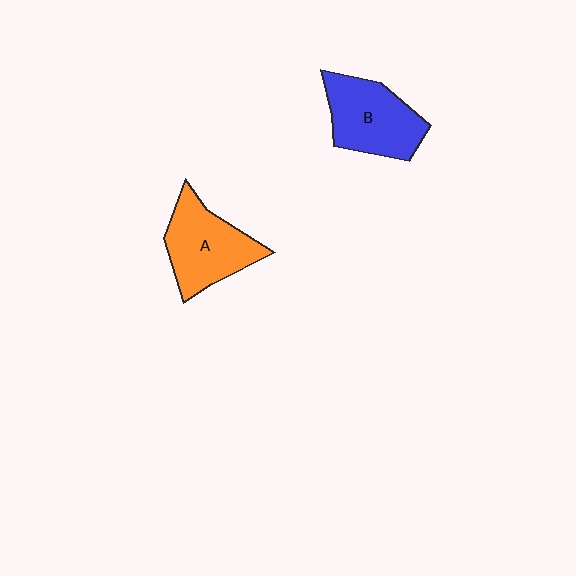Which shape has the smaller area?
Shape B (blue).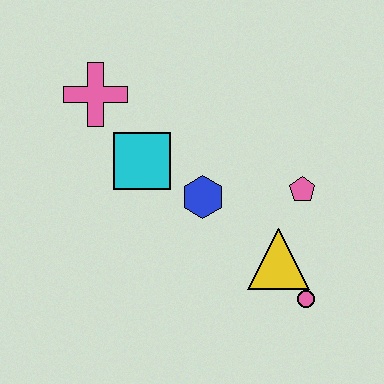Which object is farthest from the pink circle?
The pink cross is farthest from the pink circle.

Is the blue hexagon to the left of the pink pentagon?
Yes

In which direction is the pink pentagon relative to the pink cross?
The pink pentagon is to the right of the pink cross.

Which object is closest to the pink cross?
The cyan square is closest to the pink cross.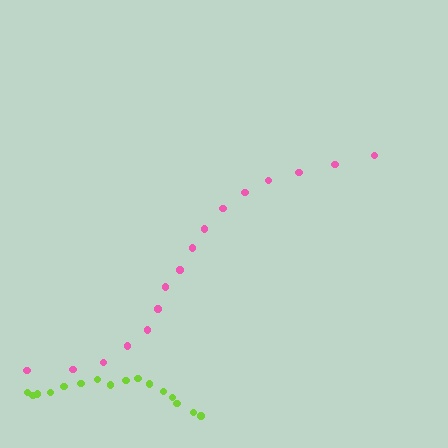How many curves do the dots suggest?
There are 2 distinct paths.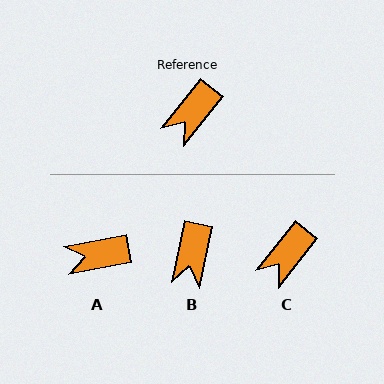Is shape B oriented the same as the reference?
No, it is off by about 26 degrees.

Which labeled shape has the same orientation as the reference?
C.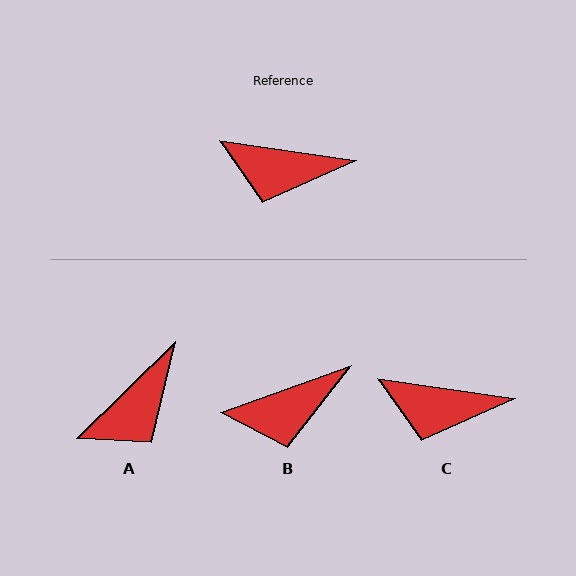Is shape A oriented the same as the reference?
No, it is off by about 52 degrees.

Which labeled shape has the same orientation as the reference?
C.